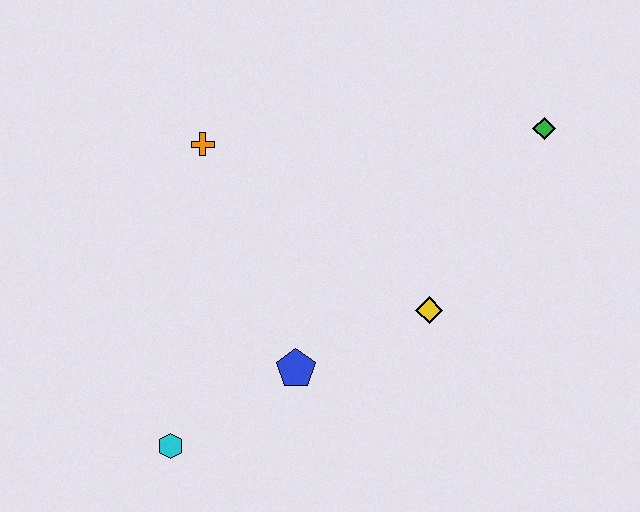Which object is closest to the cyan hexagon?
The blue pentagon is closest to the cyan hexagon.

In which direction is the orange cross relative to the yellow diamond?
The orange cross is to the left of the yellow diamond.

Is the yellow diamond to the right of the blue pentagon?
Yes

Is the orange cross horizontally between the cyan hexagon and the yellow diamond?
Yes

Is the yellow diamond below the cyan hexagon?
No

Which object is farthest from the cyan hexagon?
The green diamond is farthest from the cyan hexagon.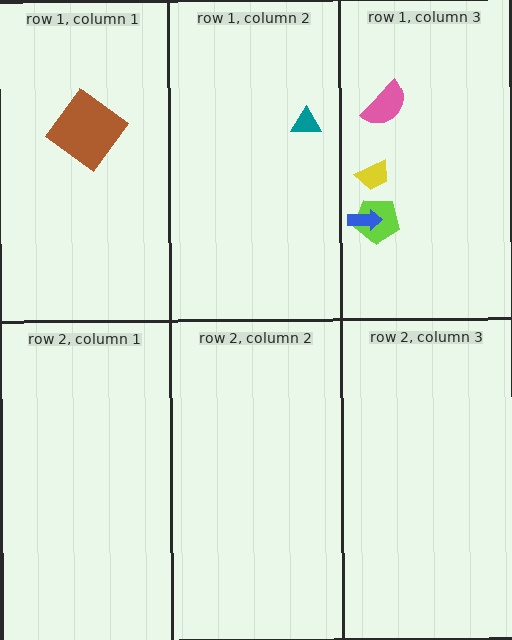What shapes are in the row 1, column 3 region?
The yellow trapezoid, the lime pentagon, the pink semicircle, the blue arrow.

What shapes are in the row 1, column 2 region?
The teal triangle.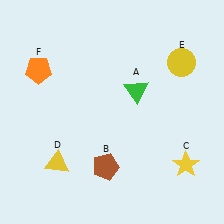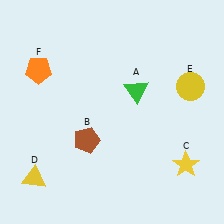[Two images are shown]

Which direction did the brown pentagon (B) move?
The brown pentagon (B) moved up.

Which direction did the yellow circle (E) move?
The yellow circle (E) moved down.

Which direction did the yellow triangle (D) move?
The yellow triangle (D) moved left.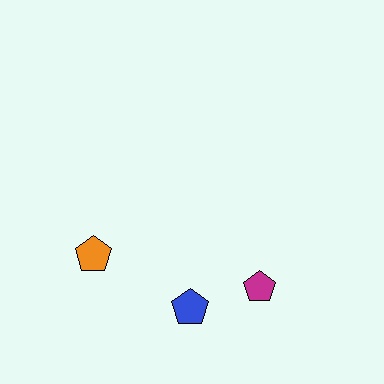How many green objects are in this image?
There are no green objects.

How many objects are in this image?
There are 3 objects.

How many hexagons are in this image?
There are no hexagons.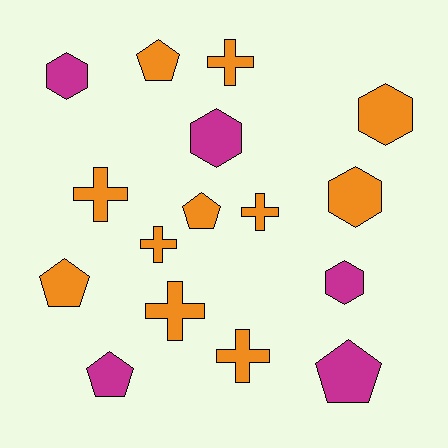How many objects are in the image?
There are 16 objects.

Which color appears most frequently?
Orange, with 11 objects.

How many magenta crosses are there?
There are no magenta crosses.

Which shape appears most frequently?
Cross, with 6 objects.